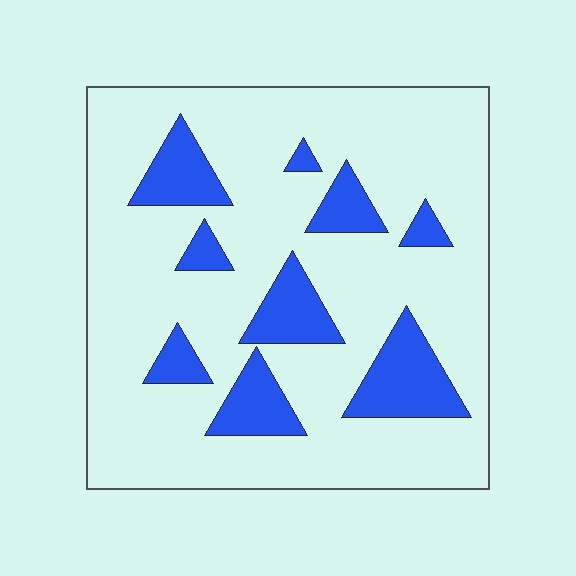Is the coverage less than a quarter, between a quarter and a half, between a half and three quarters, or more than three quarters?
Less than a quarter.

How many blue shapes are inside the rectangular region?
9.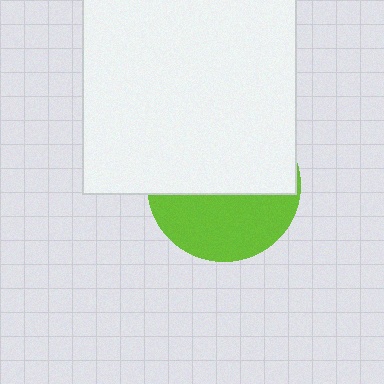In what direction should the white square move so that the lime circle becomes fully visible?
The white square should move up. That is the shortest direction to clear the overlap and leave the lime circle fully visible.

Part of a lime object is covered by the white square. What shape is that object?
It is a circle.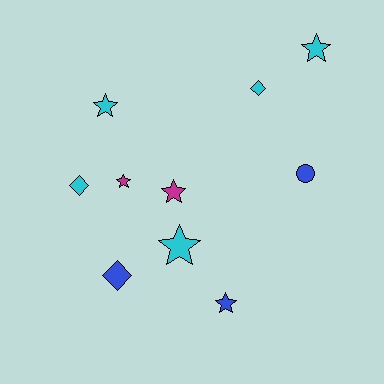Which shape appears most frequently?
Star, with 6 objects.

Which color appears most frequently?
Cyan, with 5 objects.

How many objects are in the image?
There are 10 objects.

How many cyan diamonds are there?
There are 2 cyan diamonds.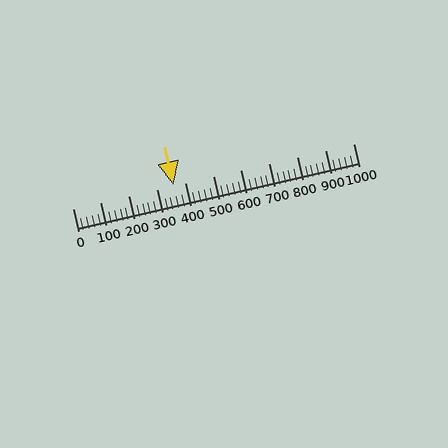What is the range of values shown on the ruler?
The ruler shows values from 0 to 1000.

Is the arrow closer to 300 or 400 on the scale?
The arrow is closer to 400.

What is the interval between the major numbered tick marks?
The major tick marks are spaced 100 units apart.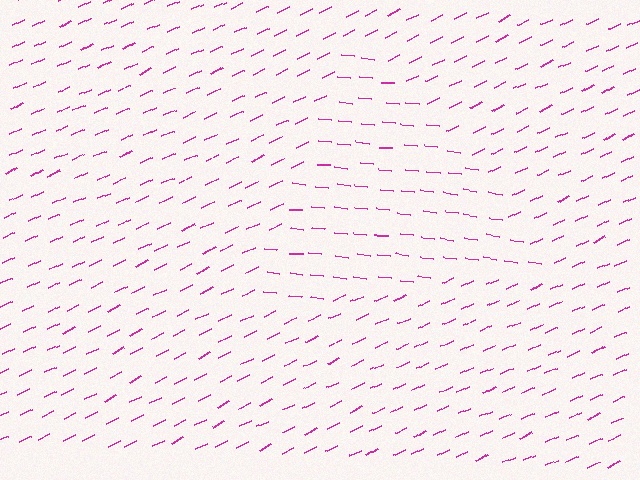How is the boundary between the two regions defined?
The boundary is defined purely by a change in line orientation (approximately 31 degrees difference). All lines are the same color and thickness.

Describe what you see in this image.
The image is filled with small magenta line segments. A triangle region in the image has lines oriented differently from the surrounding lines, creating a visible texture boundary.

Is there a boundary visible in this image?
Yes, there is a texture boundary formed by a change in line orientation.